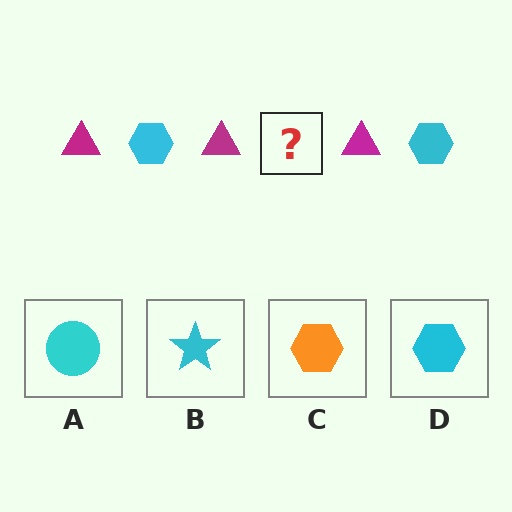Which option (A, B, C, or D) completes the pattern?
D.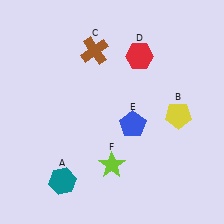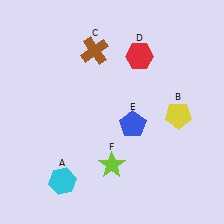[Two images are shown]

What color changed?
The hexagon (A) changed from teal in Image 1 to cyan in Image 2.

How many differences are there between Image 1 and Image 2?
There is 1 difference between the two images.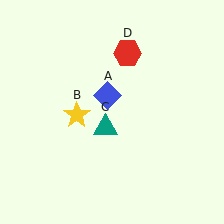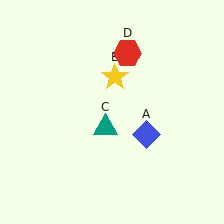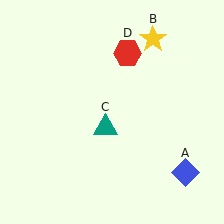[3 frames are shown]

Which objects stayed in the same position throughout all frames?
Teal triangle (object C) and red hexagon (object D) remained stationary.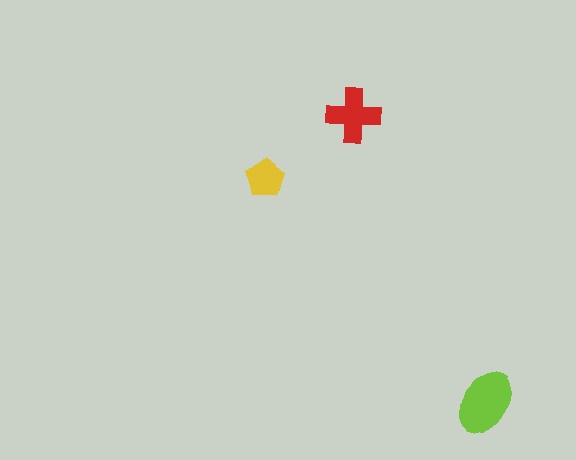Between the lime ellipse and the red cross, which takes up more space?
The lime ellipse.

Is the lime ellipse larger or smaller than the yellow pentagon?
Larger.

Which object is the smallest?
The yellow pentagon.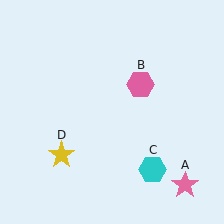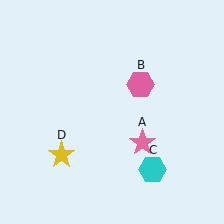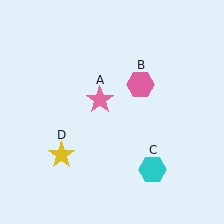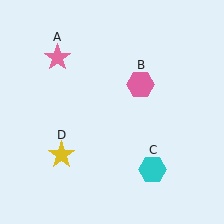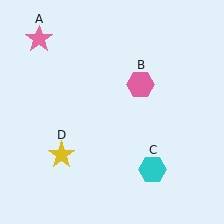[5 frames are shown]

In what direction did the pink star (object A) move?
The pink star (object A) moved up and to the left.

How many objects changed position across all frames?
1 object changed position: pink star (object A).